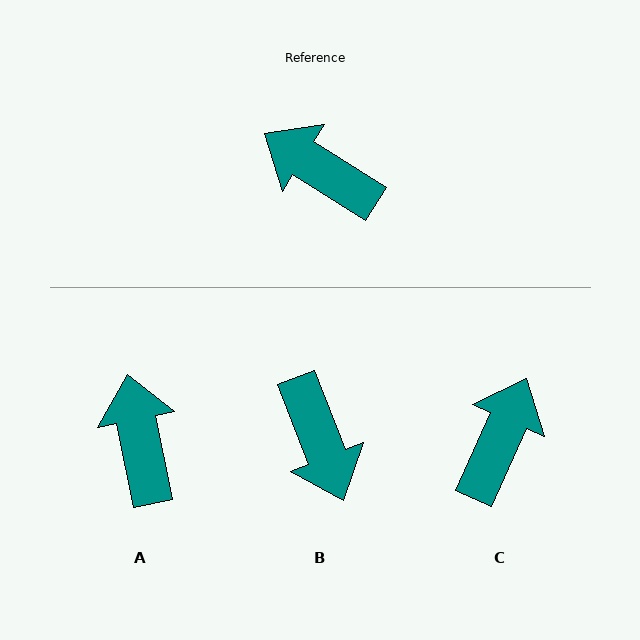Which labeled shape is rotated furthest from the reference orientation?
B, about 144 degrees away.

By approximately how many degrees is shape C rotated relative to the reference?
Approximately 82 degrees clockwise.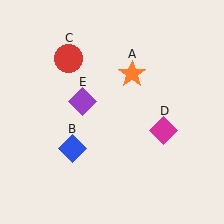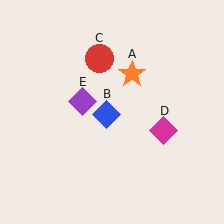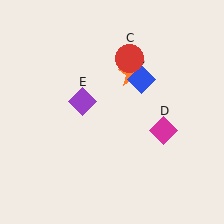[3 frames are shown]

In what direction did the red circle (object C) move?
The red circle (object C) moved right.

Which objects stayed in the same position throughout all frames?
Orange star (object A) and magenta diamond (object D) and purple diamond (object E) remained stationary.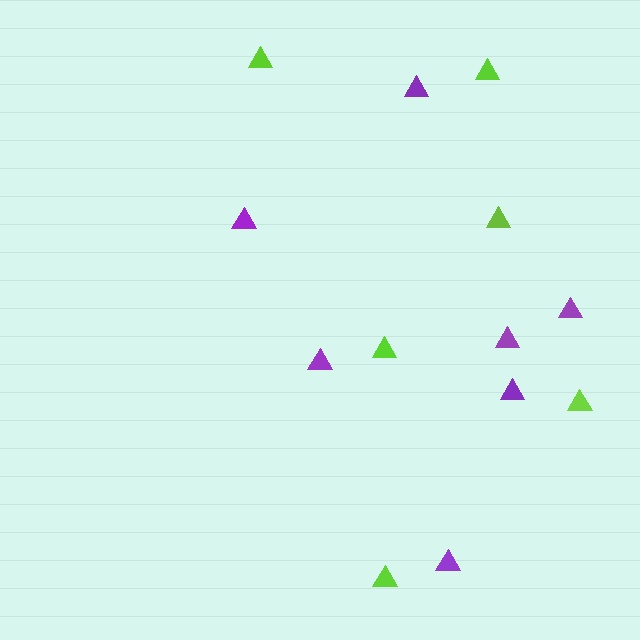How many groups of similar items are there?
There are 2 groups: one group of purple triangles (7) and one group of lime triangles (6).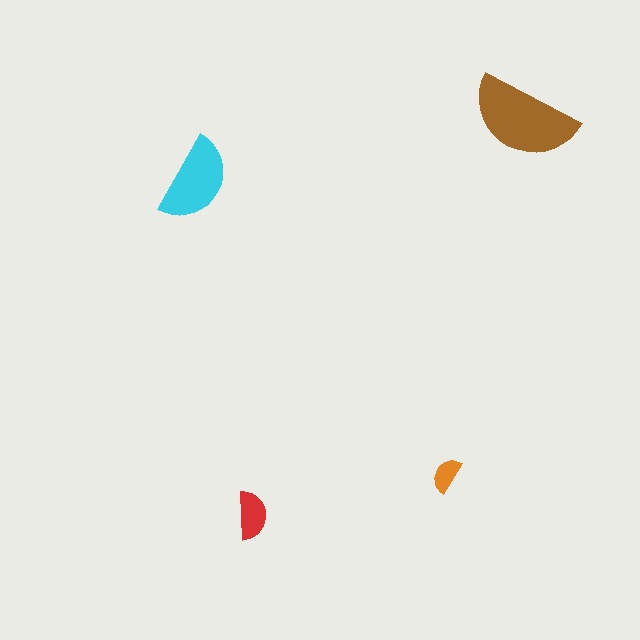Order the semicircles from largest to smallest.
the brown one, the cyan one, the red one, the orange one.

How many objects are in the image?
There are 4 objects in the image.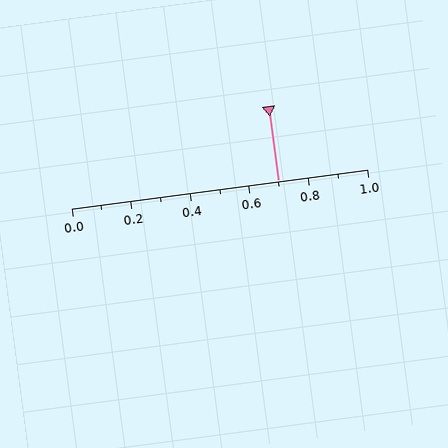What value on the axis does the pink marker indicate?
The marker indicates approximately 0.7.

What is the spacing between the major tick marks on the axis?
The major ticks are spaced 0.2 apart.